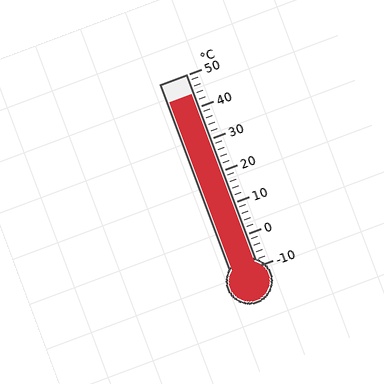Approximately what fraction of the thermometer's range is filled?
The thermometer is filled to approximately 90% of its range.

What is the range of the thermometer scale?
The thermometer scale ranges from -10°C to 50°C.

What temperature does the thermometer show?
The thermometer shows approximately 44°C.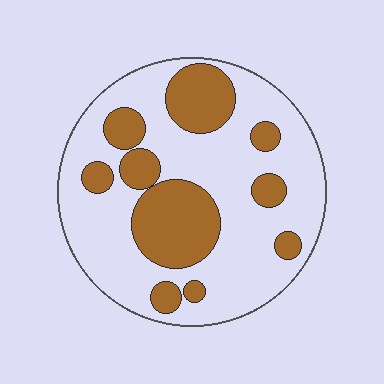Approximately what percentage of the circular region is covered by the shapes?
Approximately 30%.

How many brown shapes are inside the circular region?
10.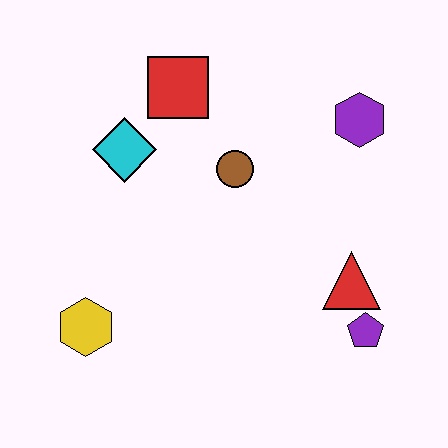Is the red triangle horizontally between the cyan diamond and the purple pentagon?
Yes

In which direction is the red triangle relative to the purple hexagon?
The red triangle is below the purple hexagon.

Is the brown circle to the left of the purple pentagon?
Yes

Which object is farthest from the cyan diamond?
The purple pentagon is farthest from the cyan diamond.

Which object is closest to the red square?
The cyan diamond is closest to the red square.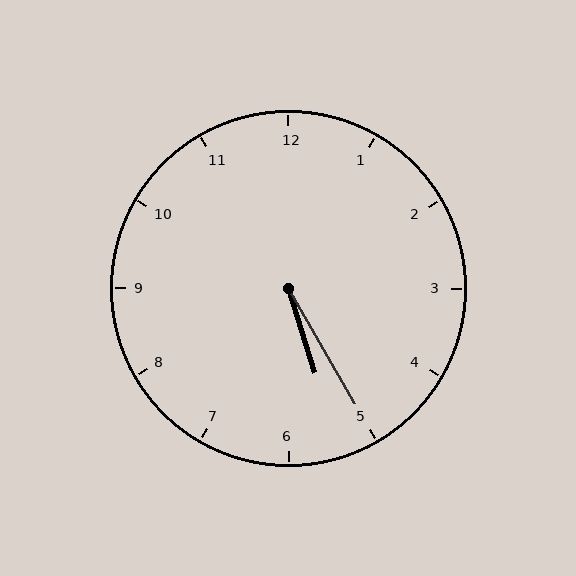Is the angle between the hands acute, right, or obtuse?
It is acute.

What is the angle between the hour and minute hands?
Approximately 12 degrees.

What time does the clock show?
5:25.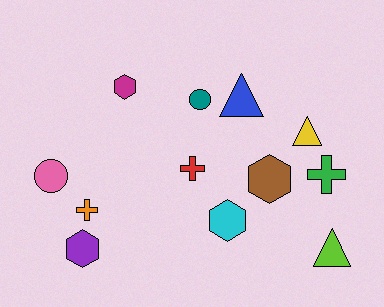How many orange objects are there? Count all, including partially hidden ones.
There is 1 orange object.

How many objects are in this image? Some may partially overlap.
There are 12 objects.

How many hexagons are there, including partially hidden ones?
There are 4 hexagons.